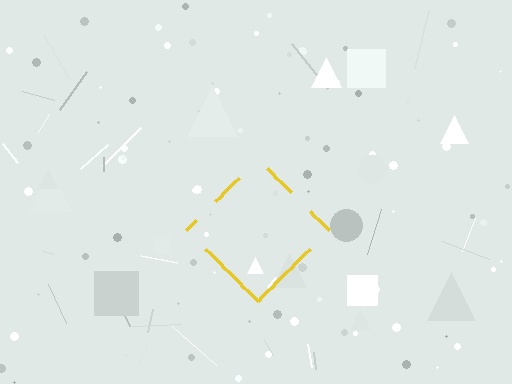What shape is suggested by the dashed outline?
The dashed outline suggests a diamond.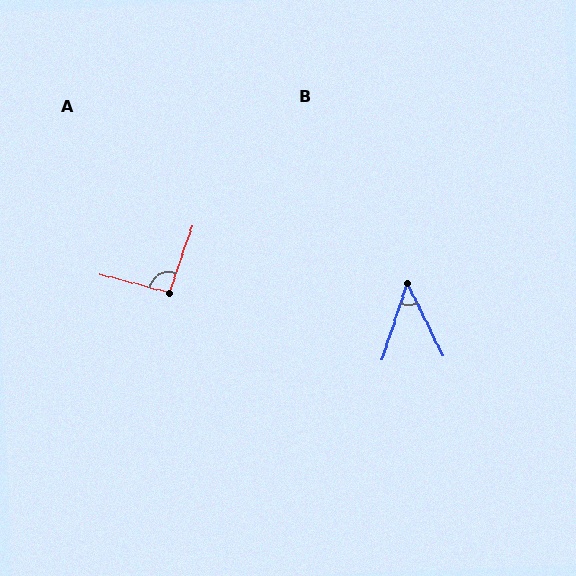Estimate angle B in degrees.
Approximately 44 degrees.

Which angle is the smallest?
B, at approximately 44 degrees.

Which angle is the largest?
A, at approximately 95 degrees.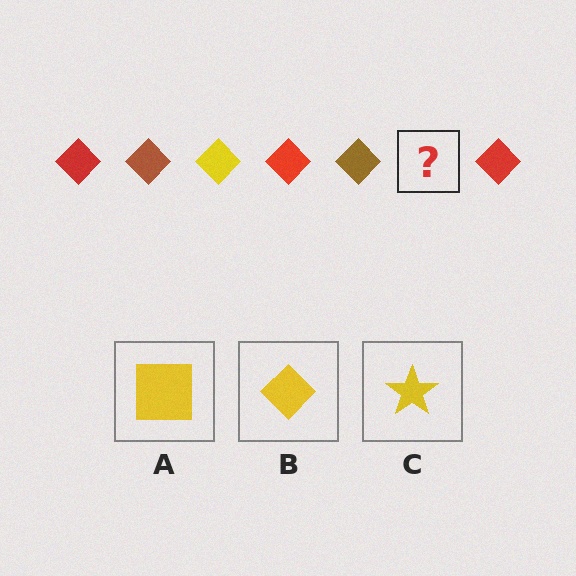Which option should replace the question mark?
Option B.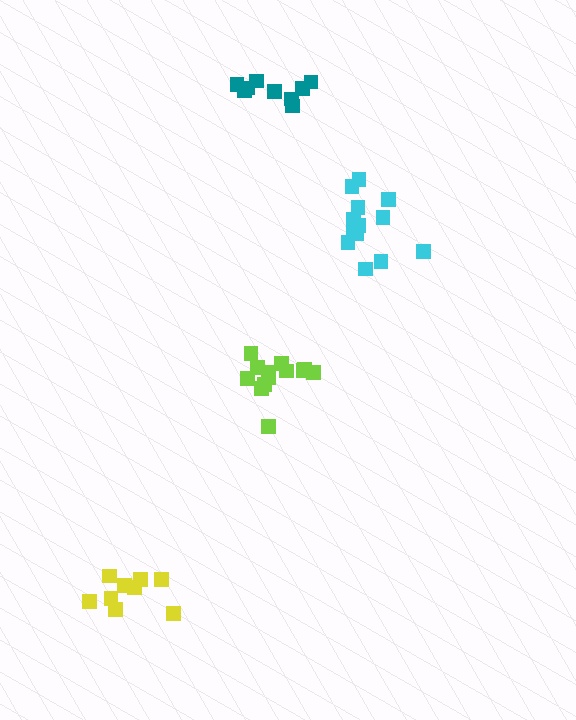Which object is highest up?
The teal cluster is topmost.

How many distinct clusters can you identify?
There are 4 distinct clusters.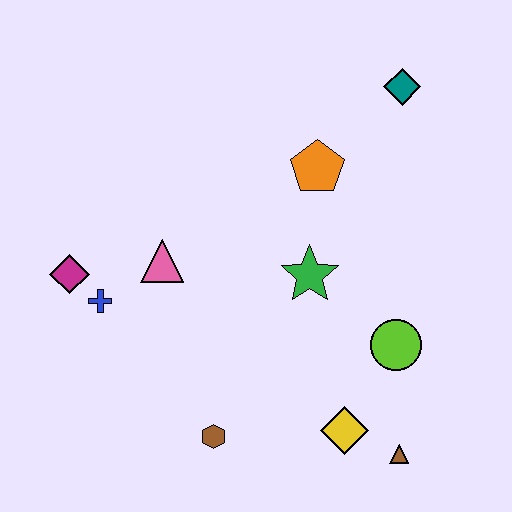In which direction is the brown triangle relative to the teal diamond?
The brown triangle is below the teal diamond.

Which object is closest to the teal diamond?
The orange pentagon is closest to the teal diamond.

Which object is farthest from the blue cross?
The teal diamond is farthest from the blue cross.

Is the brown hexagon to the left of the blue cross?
No